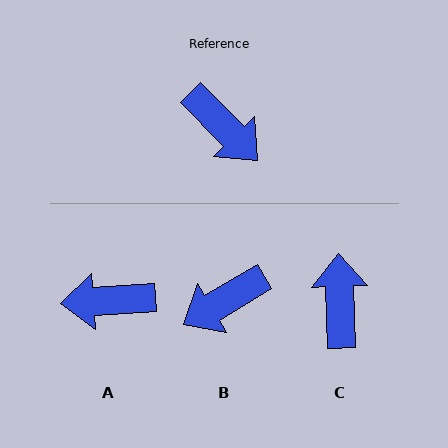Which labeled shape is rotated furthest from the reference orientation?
C, about 137 degrees away.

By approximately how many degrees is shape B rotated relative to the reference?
Approximately 104 degrees clockwise.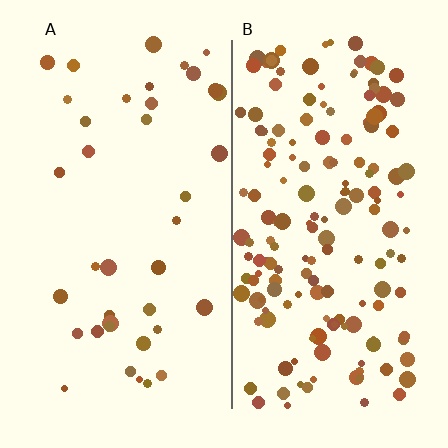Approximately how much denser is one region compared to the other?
Approximately 4.3× — region B over region A.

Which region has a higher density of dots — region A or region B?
B (the right).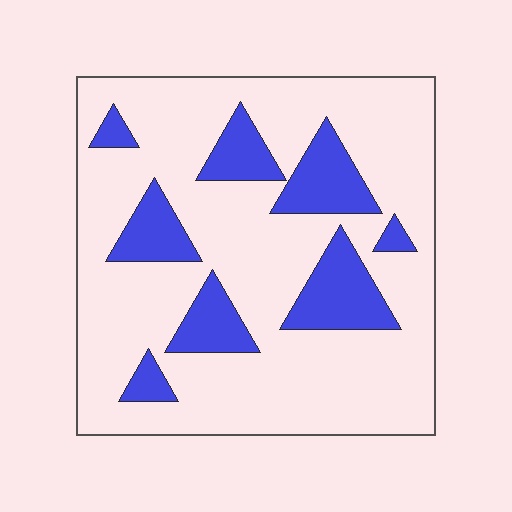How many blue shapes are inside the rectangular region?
8.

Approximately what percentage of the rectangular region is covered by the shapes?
Approximately 20%.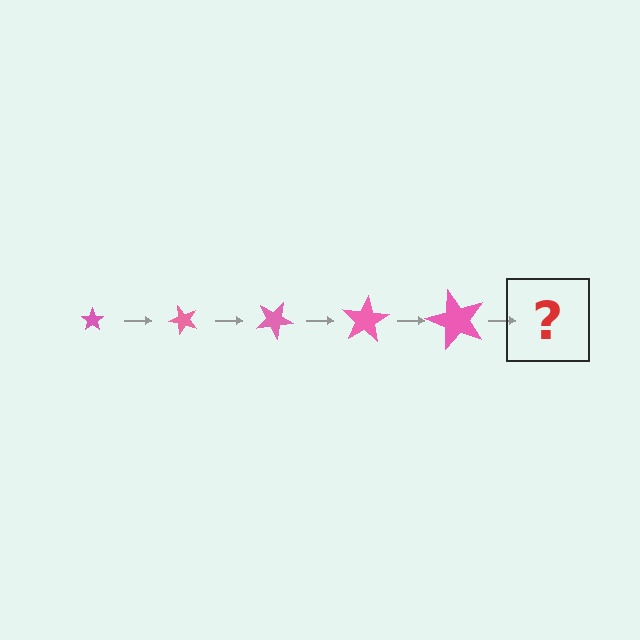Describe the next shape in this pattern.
It should be a star, larger than the previous one and rotated 250 degrees from the start.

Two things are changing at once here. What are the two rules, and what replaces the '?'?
The two rules are that the star grows larger each step and it rotates 50 degrees each step. The '?' should be a star, larger than the previous one and rotated 250 degrees from the start.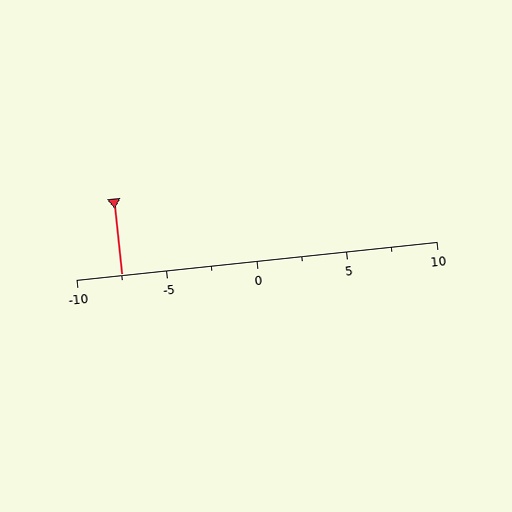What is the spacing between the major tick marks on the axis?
The major ticks are spaced 5 apart.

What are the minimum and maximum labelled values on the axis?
The axis runs from -10 to 10.